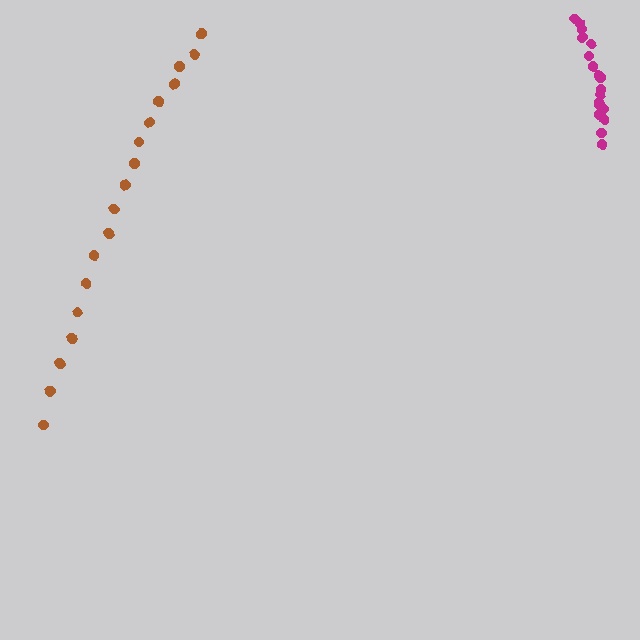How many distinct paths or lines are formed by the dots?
There are 2 distinct paths.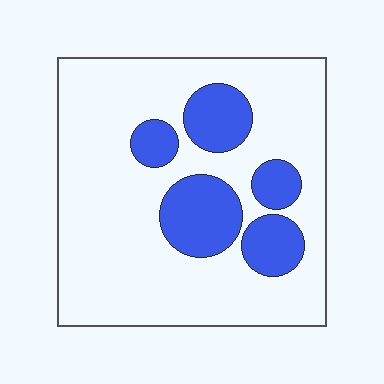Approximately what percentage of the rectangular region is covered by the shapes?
Approximately 25%.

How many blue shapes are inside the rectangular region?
5.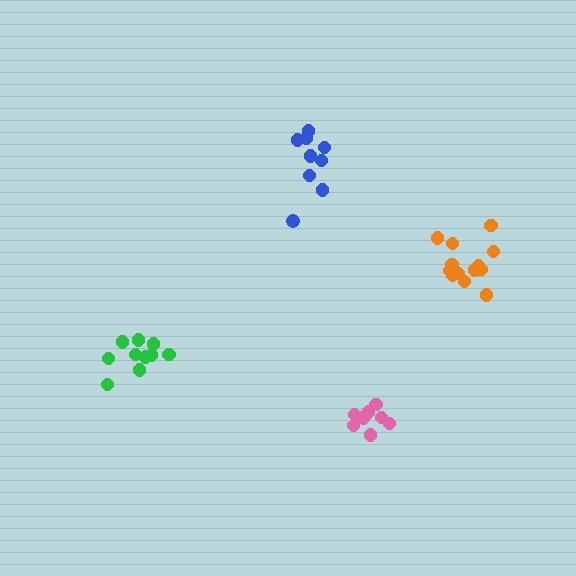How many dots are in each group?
Group 1: 13 dots, Group 2: 9 dots, Group 3: 10 dots, Group 4: 9 dots (41 total).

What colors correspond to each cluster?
The clusters are colored: orange, pink, green, blue.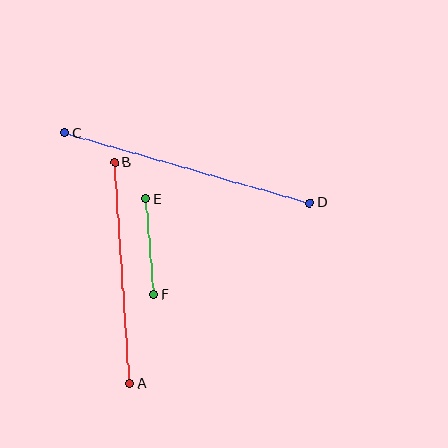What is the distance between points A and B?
The distance is approximately 221 pixels.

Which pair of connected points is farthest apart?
Points C and D are farthest apart.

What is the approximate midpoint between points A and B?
The midpoint is at approximately (123, 273) pixels.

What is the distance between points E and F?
The distance is approximately 96 pixels.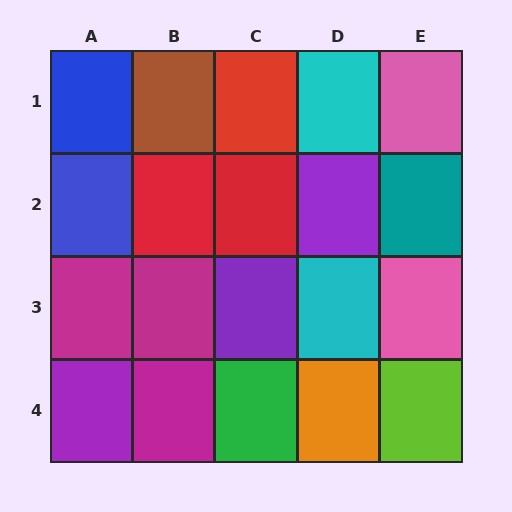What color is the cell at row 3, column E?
Pink.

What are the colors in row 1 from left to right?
Blue, brown, red, cyan, pink.